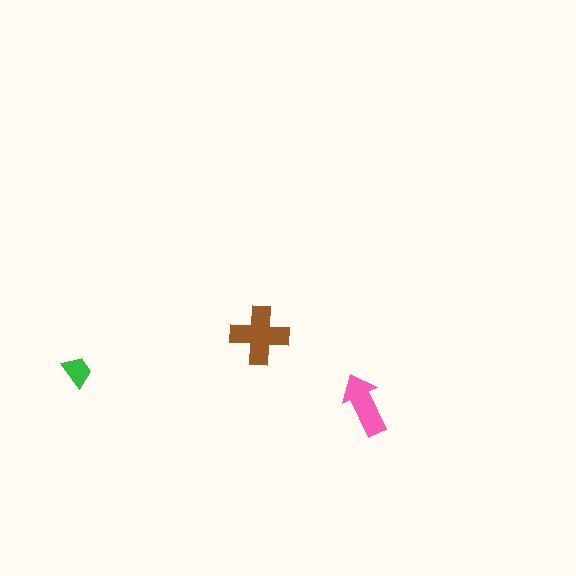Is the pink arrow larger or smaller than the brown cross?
Smaller.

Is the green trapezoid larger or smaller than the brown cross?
Smaller.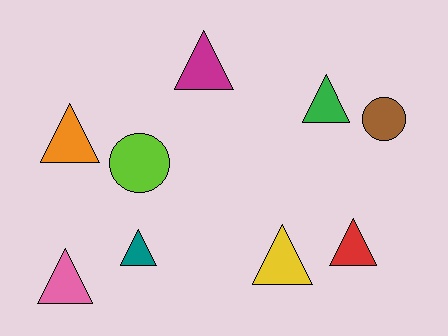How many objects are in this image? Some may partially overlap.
There are 9 objects.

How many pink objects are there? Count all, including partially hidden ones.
There is 1 pink object.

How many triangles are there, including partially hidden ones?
There are 7 triangles.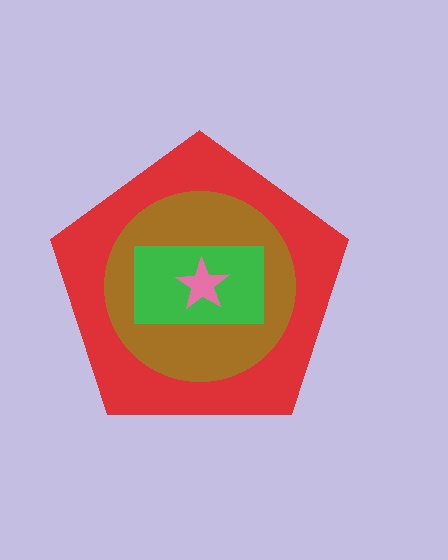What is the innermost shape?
The pink star.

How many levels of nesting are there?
4.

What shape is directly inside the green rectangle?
The pink star.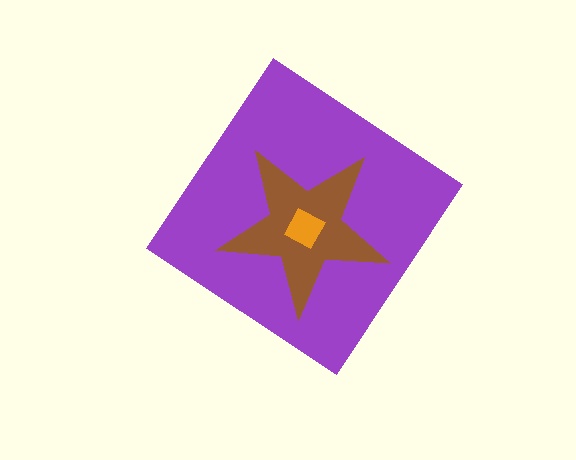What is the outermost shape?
The purple diamond.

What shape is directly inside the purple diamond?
The brown star.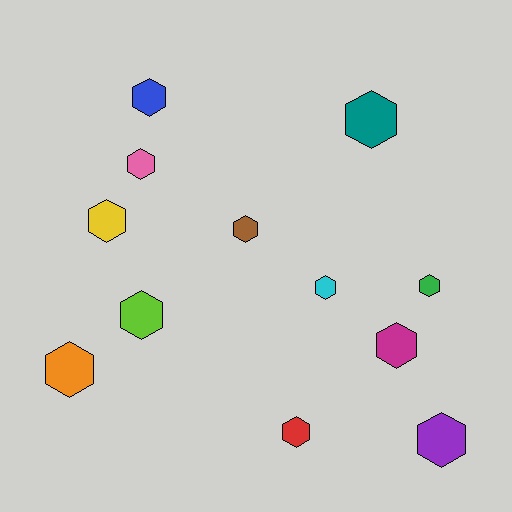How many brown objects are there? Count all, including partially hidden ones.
There is 1 brown object.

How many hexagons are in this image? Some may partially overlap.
There are 12 hexagons.